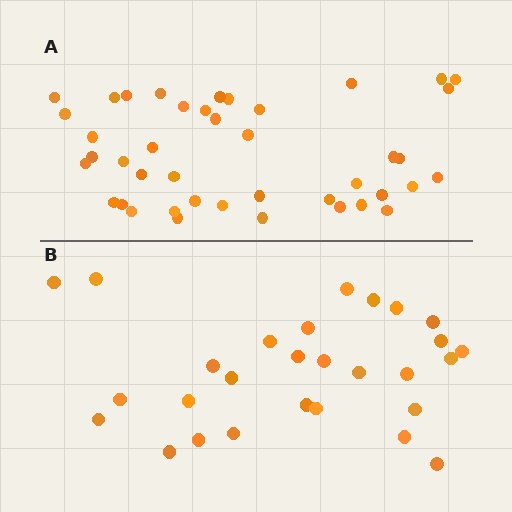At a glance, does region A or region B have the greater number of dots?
Region A (the top region) has more dots.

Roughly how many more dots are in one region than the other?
Region A has approximately 15 more dots than region B.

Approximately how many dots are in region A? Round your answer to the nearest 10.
About 40 dots. (The exact count is 42, which rounds to 40.)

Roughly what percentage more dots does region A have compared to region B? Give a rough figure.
About 50% more.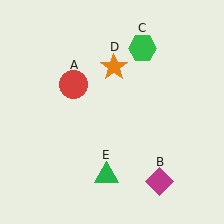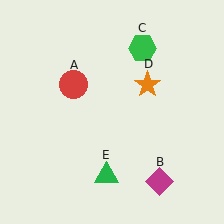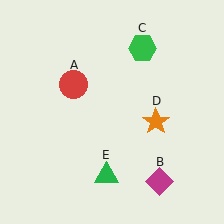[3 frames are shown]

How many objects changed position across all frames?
1 object changed position: orange star (object D).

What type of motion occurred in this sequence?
The orange star (object D) rotated clockwise around the center of the scene.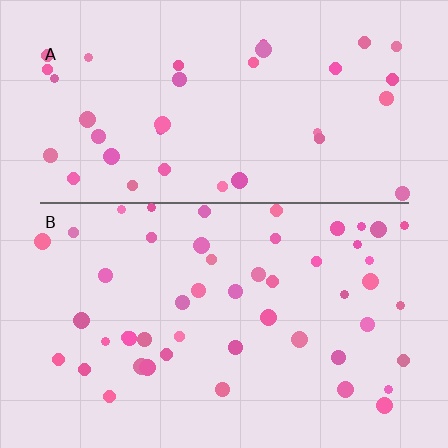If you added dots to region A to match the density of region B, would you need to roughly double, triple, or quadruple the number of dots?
Approximately double.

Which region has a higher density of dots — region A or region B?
B (the bottom).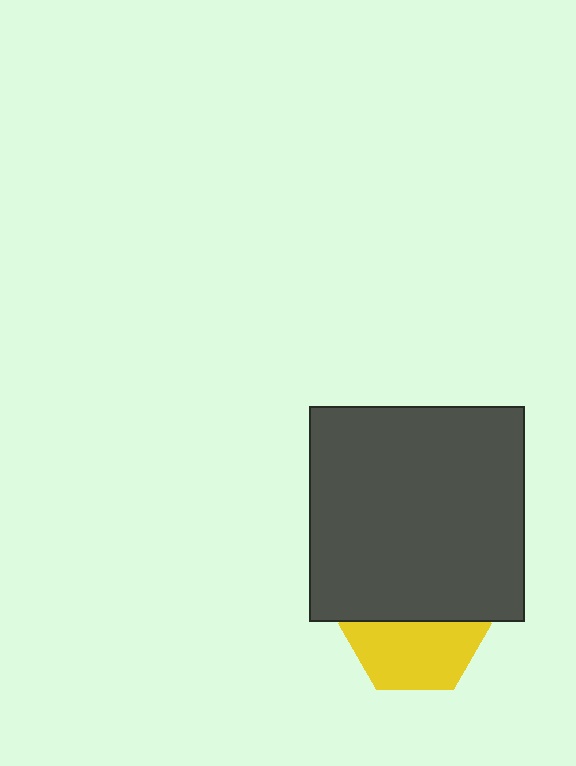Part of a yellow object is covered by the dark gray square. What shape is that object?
It is a hexagon.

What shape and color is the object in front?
The object in front is a dark gray square.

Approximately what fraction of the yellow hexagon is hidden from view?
Roughly 49% of the yellow hexagon is hidden behind the dark gray square.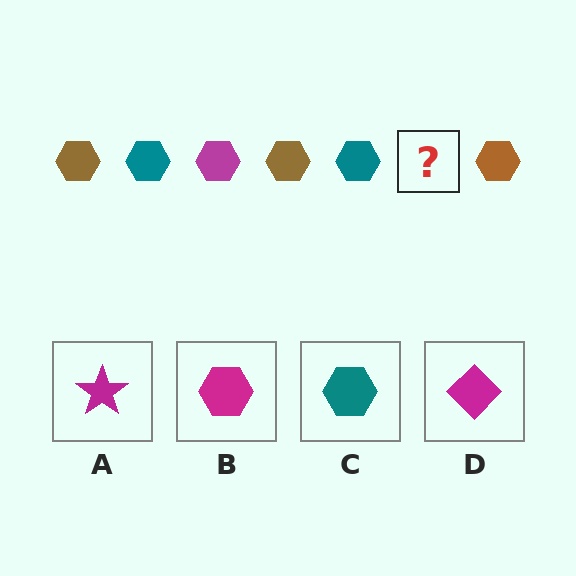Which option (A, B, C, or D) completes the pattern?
B.